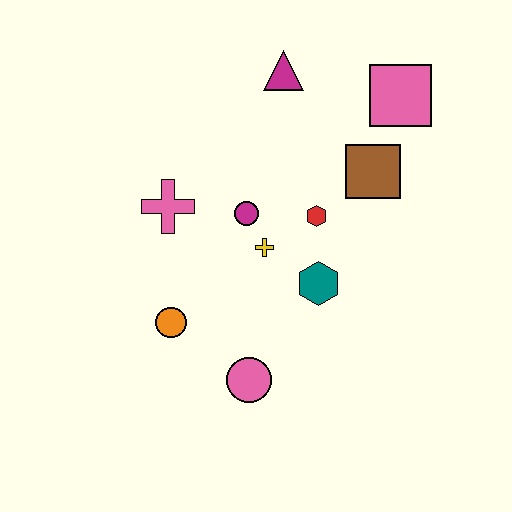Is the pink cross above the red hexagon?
Yes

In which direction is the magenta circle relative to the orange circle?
The magenta circle is above the orange circle.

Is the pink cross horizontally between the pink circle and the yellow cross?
No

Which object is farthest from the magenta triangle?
The pink circle is farthest from the magenta triangle.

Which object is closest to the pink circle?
The orange circle is closest to the pink circle.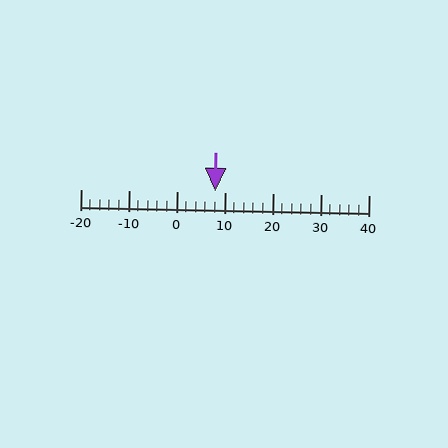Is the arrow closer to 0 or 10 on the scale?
The arrow is closer to 10.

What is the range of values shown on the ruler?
The ruler shows values from -20 to 40.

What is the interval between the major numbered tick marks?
The major tick marks are spaced 10 units apart.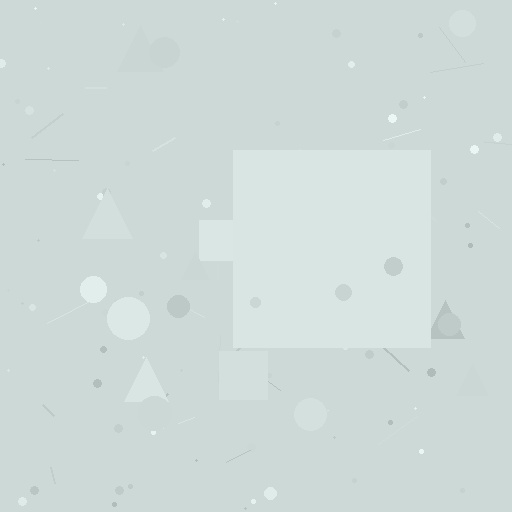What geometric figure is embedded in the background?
A square is embedded in the background.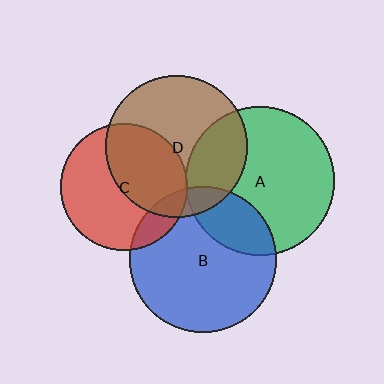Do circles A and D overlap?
Yes.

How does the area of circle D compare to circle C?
Approximately 1.3 times.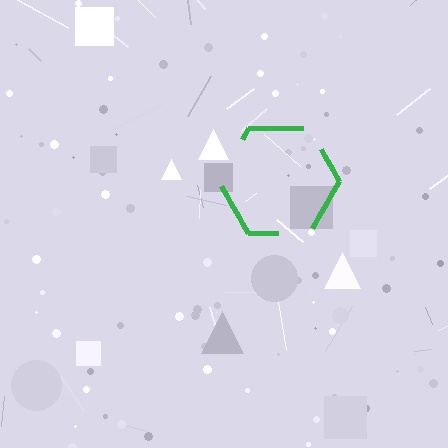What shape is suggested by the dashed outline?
The dashed outline suggests a hexagon.